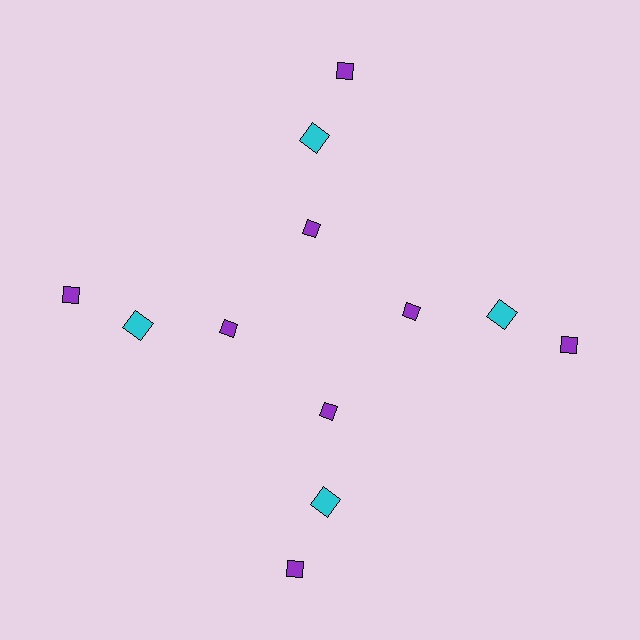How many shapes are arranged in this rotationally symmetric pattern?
There are 12 shapes, arranged in 4 groups of 3.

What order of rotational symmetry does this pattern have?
This pattern has 4-fold rotational symmetry.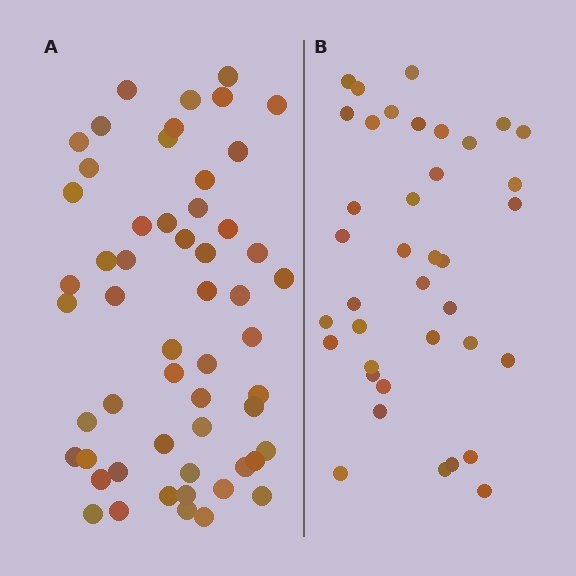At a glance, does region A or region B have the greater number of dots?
Region A (the left region) has more dots.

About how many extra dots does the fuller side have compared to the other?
Region A has approximately 15 more dots than region B.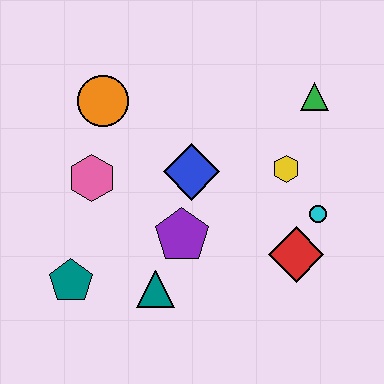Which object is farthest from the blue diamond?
The teal pentagon is farthest from the blue diamond.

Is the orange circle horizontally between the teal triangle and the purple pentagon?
No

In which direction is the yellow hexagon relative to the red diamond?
The yellow hexagon is above the red diamond.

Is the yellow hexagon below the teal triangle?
No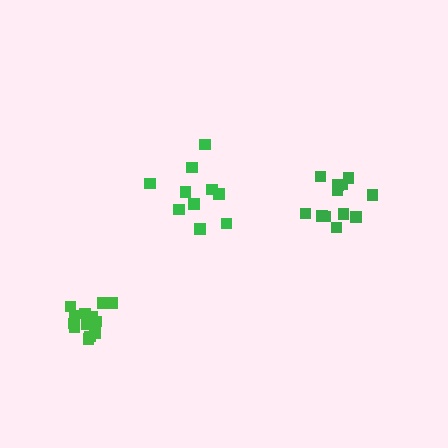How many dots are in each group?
Group 1: 12 dots, Group 2: 13 dots, Group 3: 10 dots (35 total).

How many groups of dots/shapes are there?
There are 3 groups.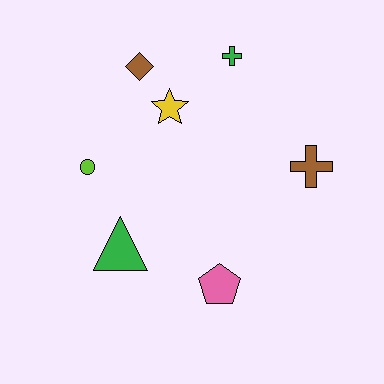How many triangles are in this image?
There is 1 triangle.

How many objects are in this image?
There are 7 objects.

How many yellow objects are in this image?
There is 1 yellow object.